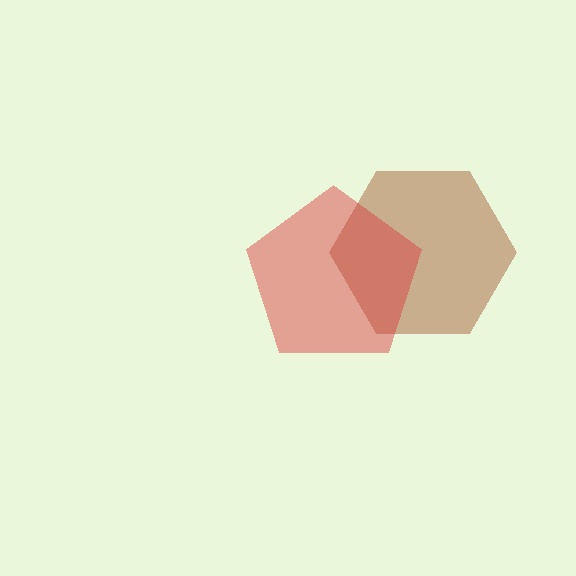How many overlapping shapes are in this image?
There are 2 overlapping shapes in the image.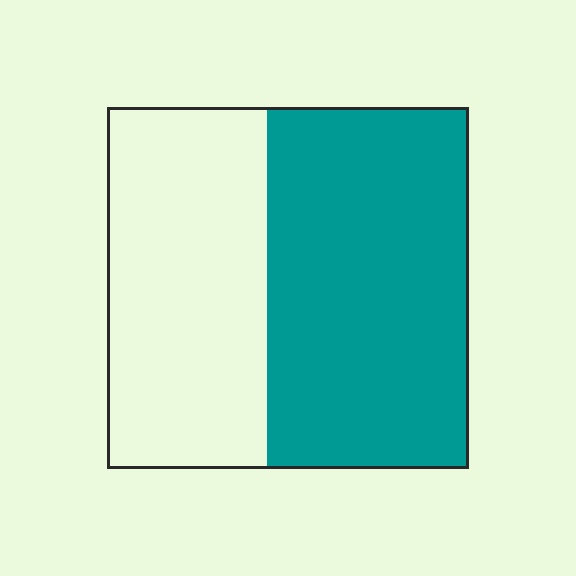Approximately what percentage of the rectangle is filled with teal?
Approximately 55%.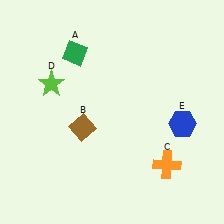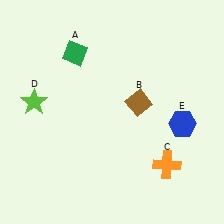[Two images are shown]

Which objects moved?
The objects that moved are: the brown diamond (B), the lime star (D).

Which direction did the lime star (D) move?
The lime star (D) moved down.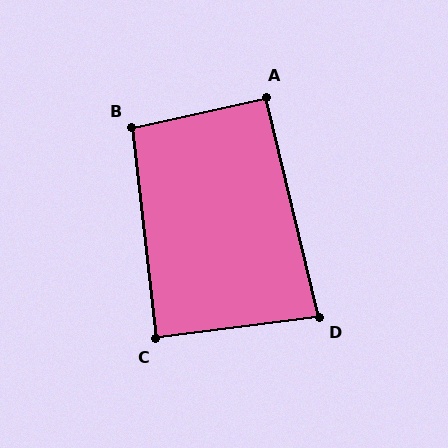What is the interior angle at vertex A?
Approximately 91 degrees (approximately right).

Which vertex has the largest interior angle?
B, at approximately 96 degrees.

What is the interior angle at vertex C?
Approximately 89 degrees (approximately right).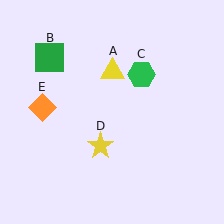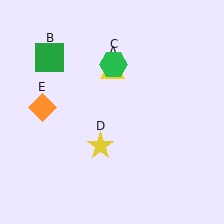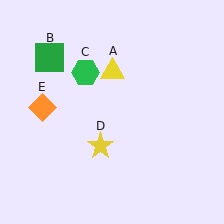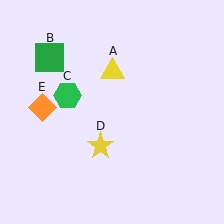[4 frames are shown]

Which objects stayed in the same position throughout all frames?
Yellow triangle (object A) and green square (object B) and yellow star (object D) and orange diamond (object E) remained stationary.